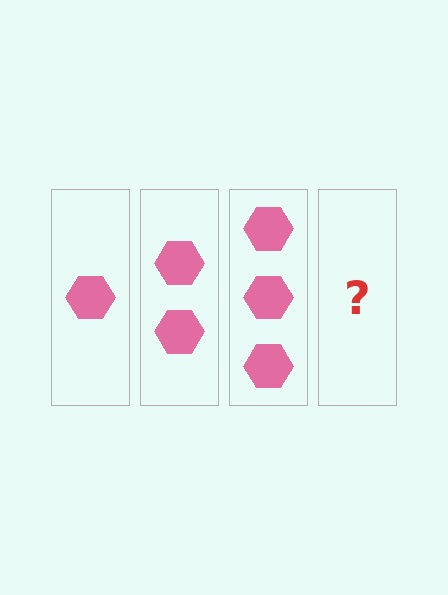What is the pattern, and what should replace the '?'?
The pattern is that each step adds one more hexagon. The '?' should be 4 hexagons.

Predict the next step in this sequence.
The next step is 4 hexagons.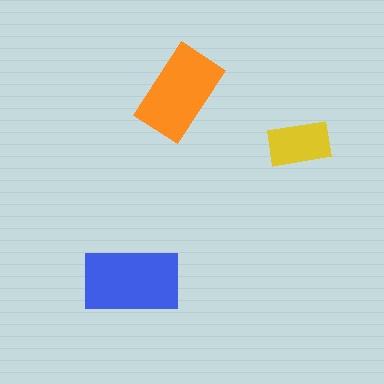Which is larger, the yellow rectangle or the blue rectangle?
The blue one.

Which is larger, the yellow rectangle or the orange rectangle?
The orange one.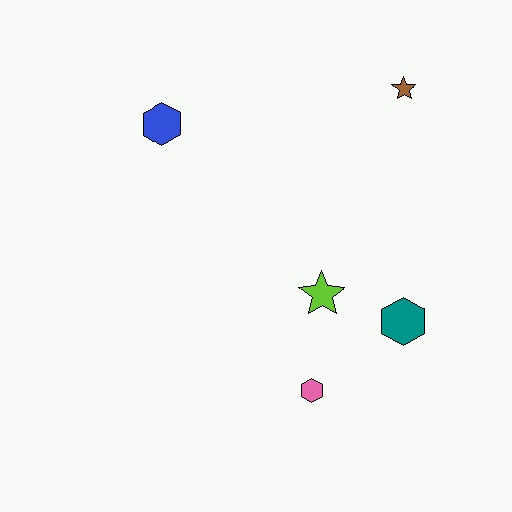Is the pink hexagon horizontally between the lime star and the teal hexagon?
No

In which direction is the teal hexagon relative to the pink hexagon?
The teal hexagon is to the right of the pink hexagon.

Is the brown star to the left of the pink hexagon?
No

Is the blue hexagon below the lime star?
No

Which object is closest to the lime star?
The teal hexagon is closest to the lime star.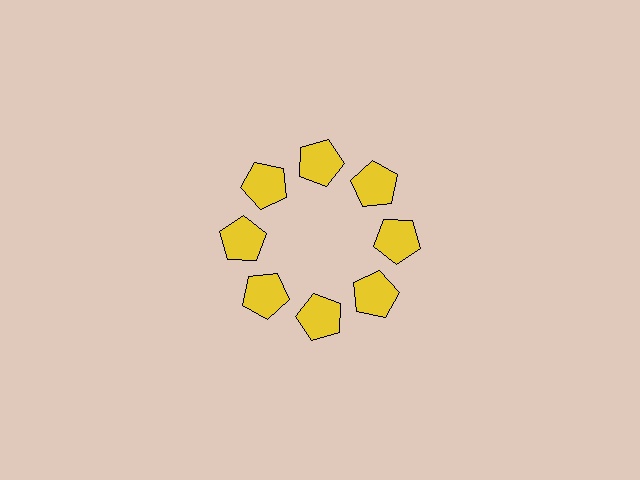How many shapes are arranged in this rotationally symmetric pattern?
There are 8 shapes, arranged in 8 groups of 1.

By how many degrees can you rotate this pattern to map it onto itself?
The pattern maps onto itself every 45 degrees of rotation.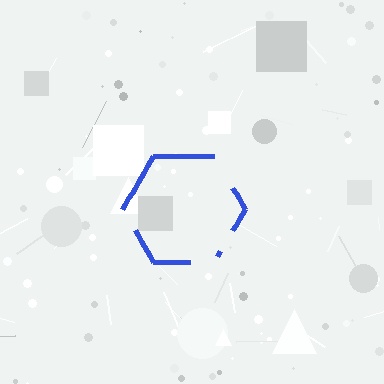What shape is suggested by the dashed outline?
The dashed outline suggests a hexagon.